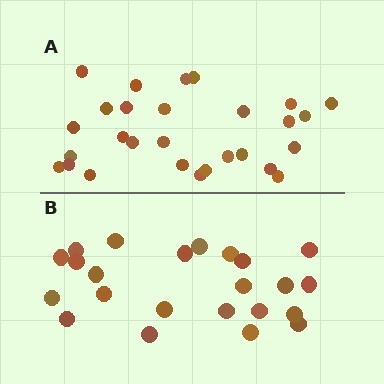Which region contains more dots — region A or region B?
Region A (the top region) has more dots.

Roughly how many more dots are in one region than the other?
Region A has about 5 more dots than region B.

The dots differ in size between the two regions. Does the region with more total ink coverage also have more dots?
No. Region B has more total ink coverage because its dots are larger, but region A actually contains more individual dots. Total area can be misleading — the number of items is what matters here.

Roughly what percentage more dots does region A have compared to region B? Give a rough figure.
About 20% more.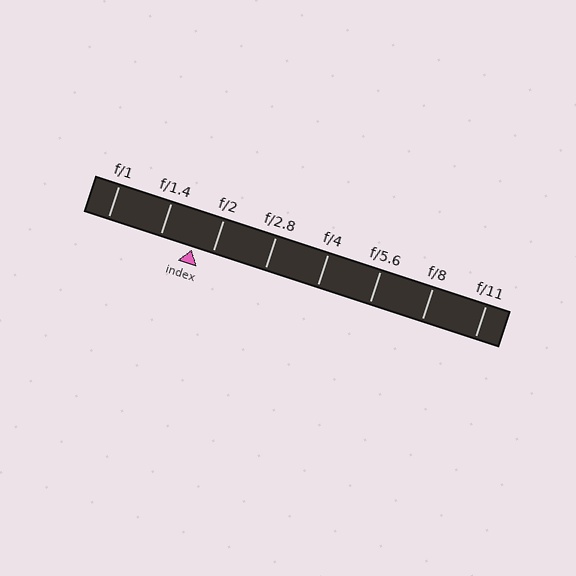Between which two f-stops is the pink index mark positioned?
The index mark is between f/1.4 and f/2.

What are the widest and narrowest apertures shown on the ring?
The widest aperture shown is f/1 and the narrowest is f/11.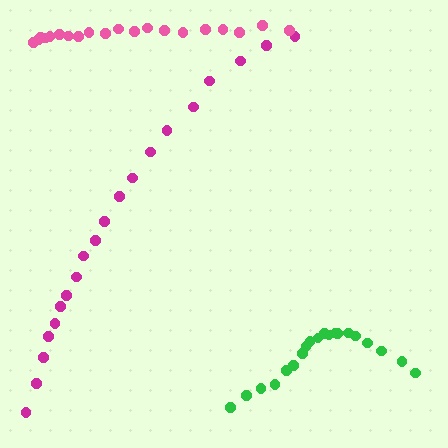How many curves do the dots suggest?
There are 3 distinct paths.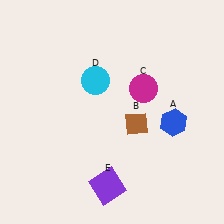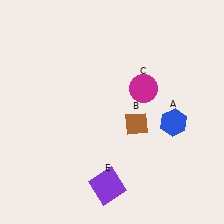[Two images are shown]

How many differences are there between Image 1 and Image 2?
There is 1 difference between the two images.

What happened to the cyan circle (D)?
The cyan circle (D) was removed in Image 2. It was in the top-left area of Image 1.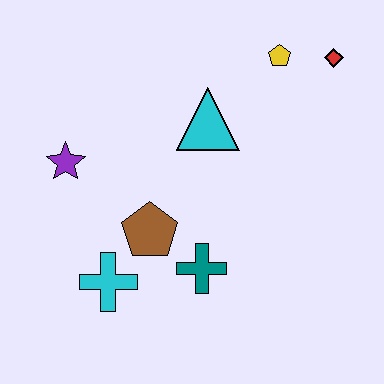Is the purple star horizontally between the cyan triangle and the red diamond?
No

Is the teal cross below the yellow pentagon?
Yes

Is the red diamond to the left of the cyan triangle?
No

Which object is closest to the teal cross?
The brown pentagon is closest to the teal cross.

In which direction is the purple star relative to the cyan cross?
The purple star is above the cyan cross.